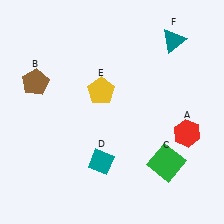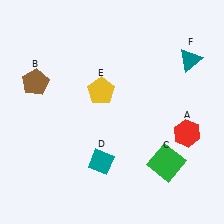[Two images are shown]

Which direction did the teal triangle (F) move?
The teal triangle (F) moved down.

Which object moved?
The teal triangle (F) moved down.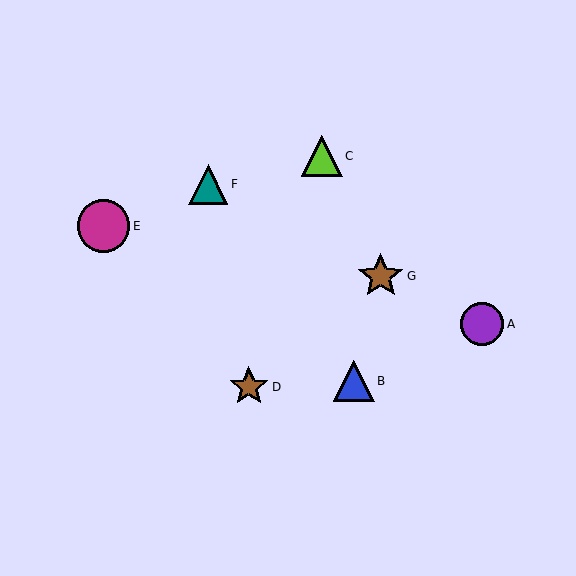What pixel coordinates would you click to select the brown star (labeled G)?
Click at (381, 276) to select the brown star G.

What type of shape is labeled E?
Shape E is a magenta circle.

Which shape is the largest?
The magenta circle (labeled E) is the largest.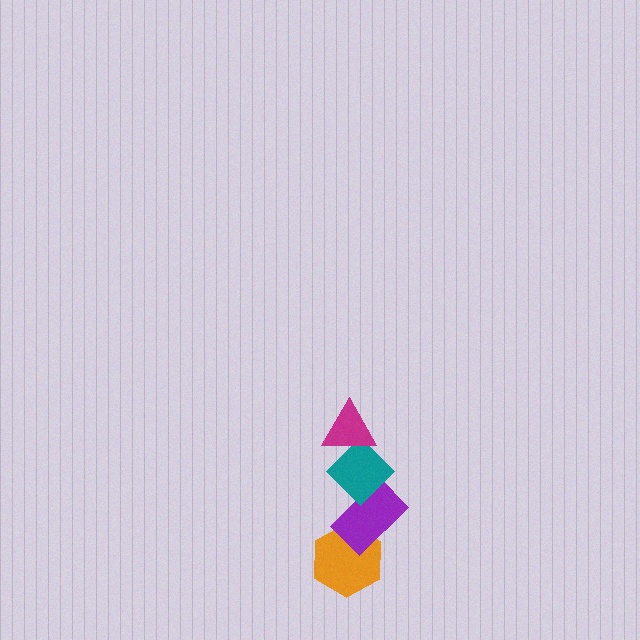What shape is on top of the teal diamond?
The magenta triangle is on top of the teal diamond.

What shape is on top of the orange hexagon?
The purple rectangle is on top of the orange hexagon.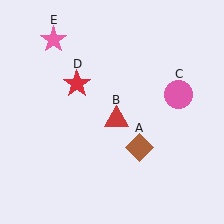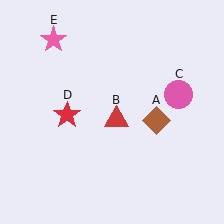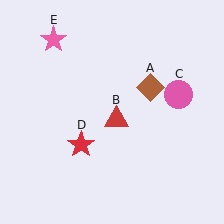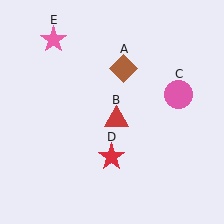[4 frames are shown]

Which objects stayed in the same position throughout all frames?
Red triangle (object B) and pink circle (object C) and pink star (object E) remained stationary.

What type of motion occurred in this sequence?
The brown diamond (object A), red star (object D) rotated counterclockwise around the center of the scene.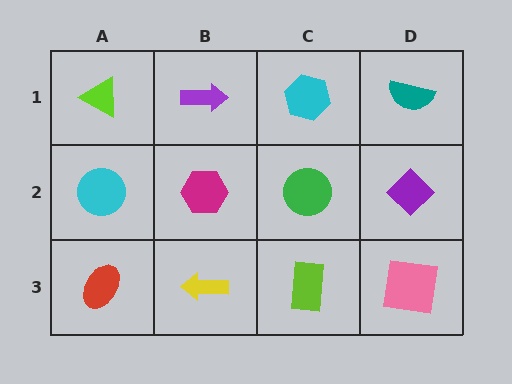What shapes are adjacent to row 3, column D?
A purple diamond (row 2, column D), a lime rectangle (row 3, column C).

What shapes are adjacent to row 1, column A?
A cyan circle (row 2, column A), a purple arrow (row 1, column B).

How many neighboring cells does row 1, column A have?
2.